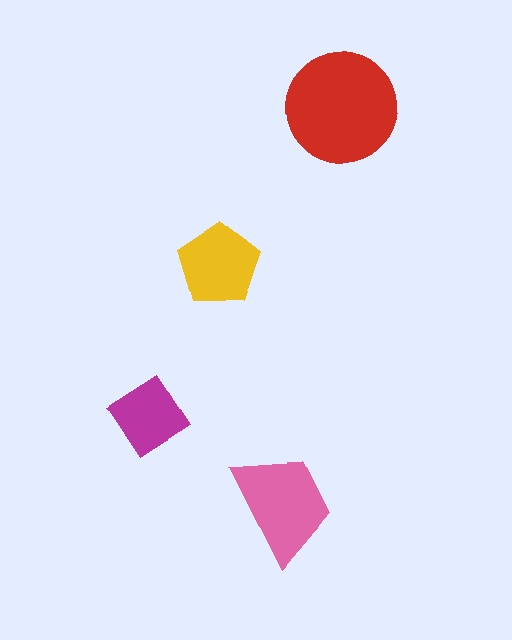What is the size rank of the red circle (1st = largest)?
1st.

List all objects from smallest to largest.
The magenta diamond, the yellow pentagon, the pink trapezoid, the red circle.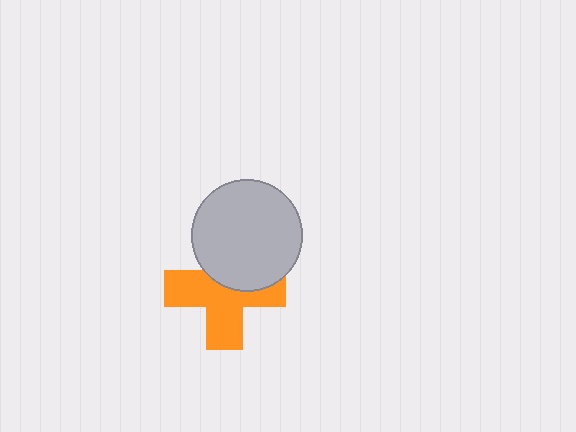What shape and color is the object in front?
The object in front is a light gray circle.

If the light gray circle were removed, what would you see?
You would see the complete orange cross.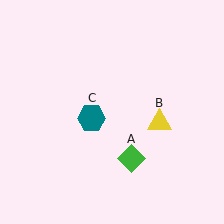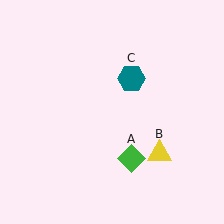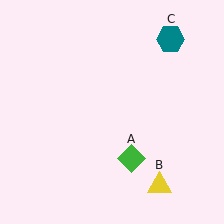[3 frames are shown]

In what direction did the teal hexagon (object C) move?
The teal hexagon (object C) moved up and to the right.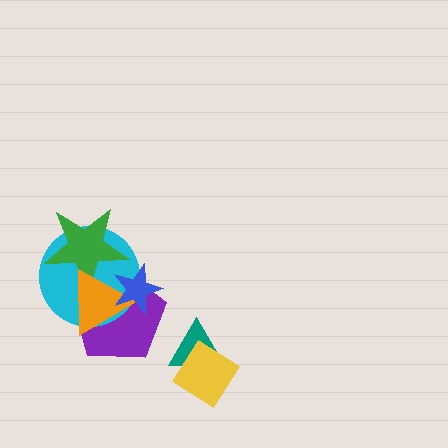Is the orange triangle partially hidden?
Yes, it is partially covered by another shape.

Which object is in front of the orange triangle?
The blue star is in front of the orange triangle.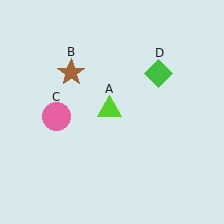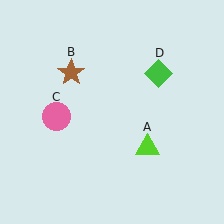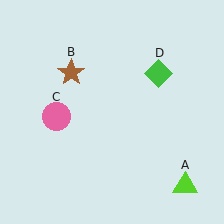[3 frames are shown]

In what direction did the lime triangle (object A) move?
The lime triangle (object A) moved down and to the right.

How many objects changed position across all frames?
1 object changed position: lime triangle (object A).